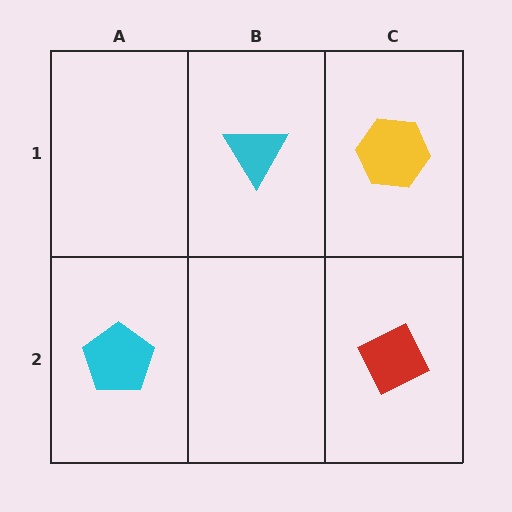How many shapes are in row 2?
2 shapes.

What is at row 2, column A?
A cyan pentagon.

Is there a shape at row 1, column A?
No, that cell is empty.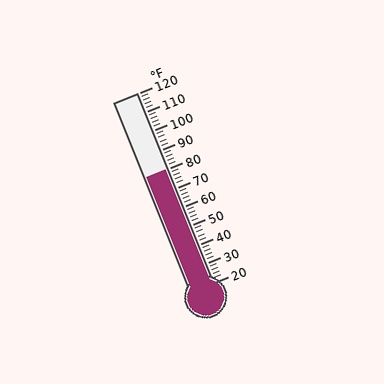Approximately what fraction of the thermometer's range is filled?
The thermometer is filled to approximately 60% of its range.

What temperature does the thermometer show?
The thermometer shows approximately 80°F.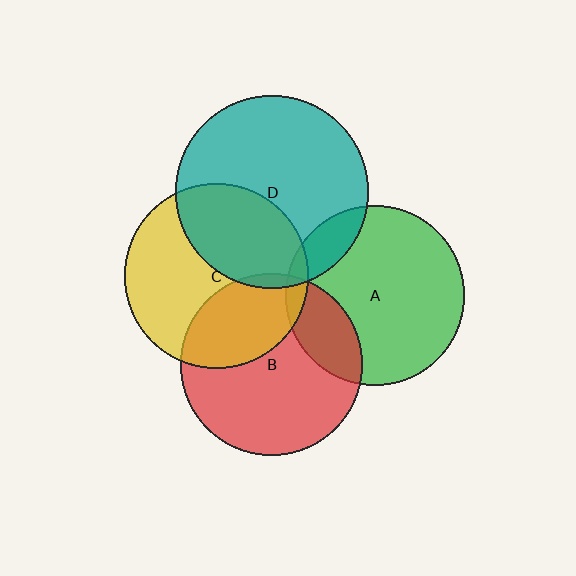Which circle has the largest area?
Circle D (teal).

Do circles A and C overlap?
Yes.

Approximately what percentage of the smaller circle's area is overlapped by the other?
Approximately 5%.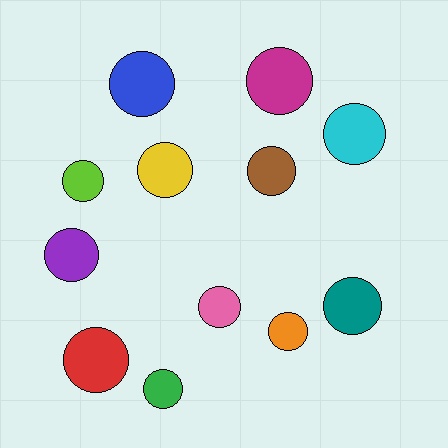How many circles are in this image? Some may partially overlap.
There are 12 circles.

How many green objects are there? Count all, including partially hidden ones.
There is 1 green object.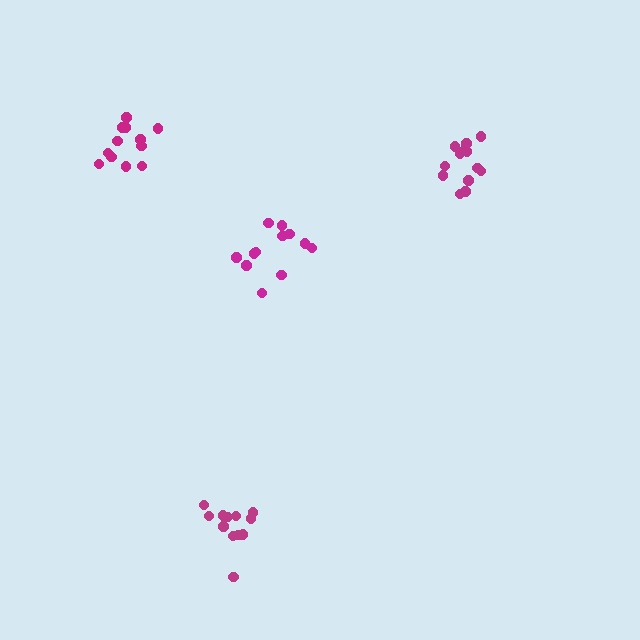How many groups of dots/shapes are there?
There are 4 groups.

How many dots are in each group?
Group 1: 12 dots, Group 2: 12 dots, Group 3: 12 dots, Group 4: 13 dots (49 total).